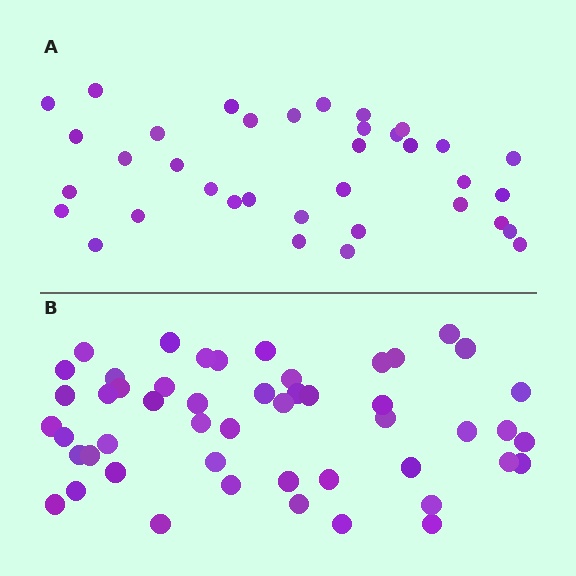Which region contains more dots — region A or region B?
Region B (the bottom region) has more dots.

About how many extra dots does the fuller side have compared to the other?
Region B has approximately 15 more dots than region A.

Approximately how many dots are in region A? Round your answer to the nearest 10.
About 40 dots. (The exact count is 36, which rounds to 40.)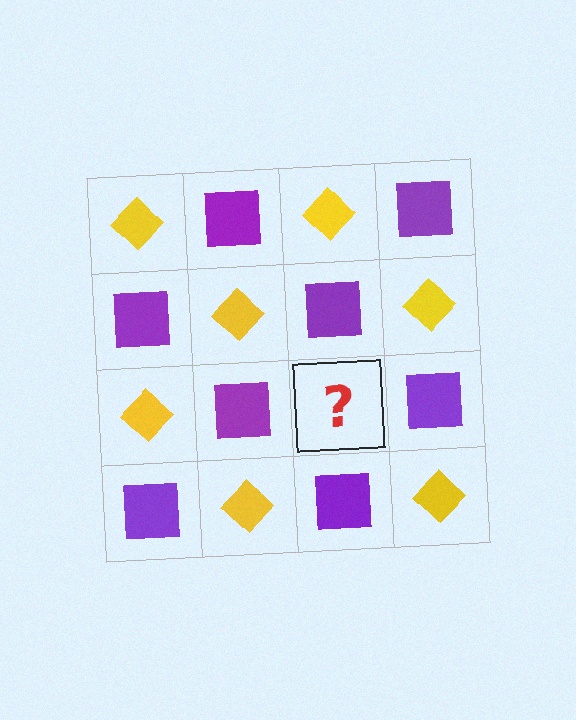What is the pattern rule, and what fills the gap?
The rule is that it alternates yellow diamond and purple square in a checkerboard pattern. The gap should be filled with a yellow diamond.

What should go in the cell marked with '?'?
The missing cell should contain a yellow diamond.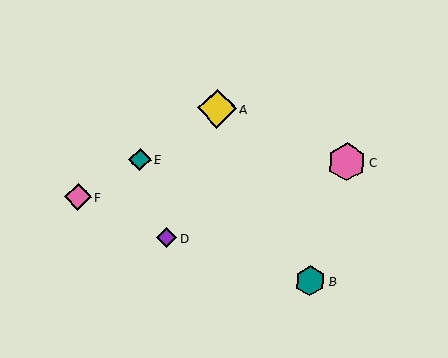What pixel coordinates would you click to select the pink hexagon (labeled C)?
Click at (347, 162) to select the pink hexagon C.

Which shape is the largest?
The yellow diamond (labeled A) is the largest.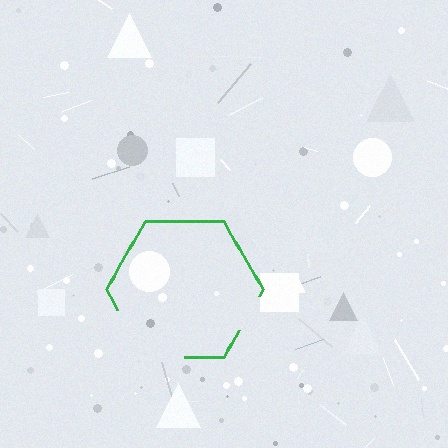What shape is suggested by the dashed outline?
The dashed outline suggests a hexagon.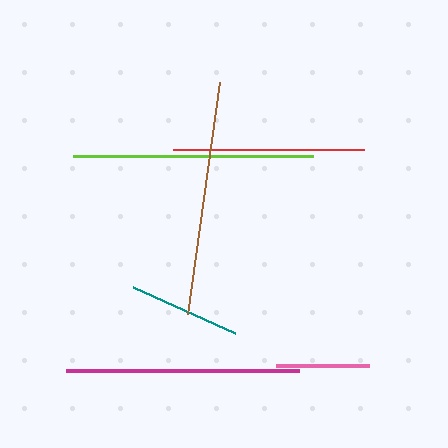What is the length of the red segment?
The red segment is approximately 192 pixels long.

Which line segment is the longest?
The lime line is the longest at approximately 240 pixels.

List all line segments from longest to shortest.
From longest to shortest: lime, brown, magenta, red, teal, pink.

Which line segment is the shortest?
The pink line is the shortest at approximately 93 pixels.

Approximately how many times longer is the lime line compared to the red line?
The lime line is approximately 1.3 times the length of the red line.